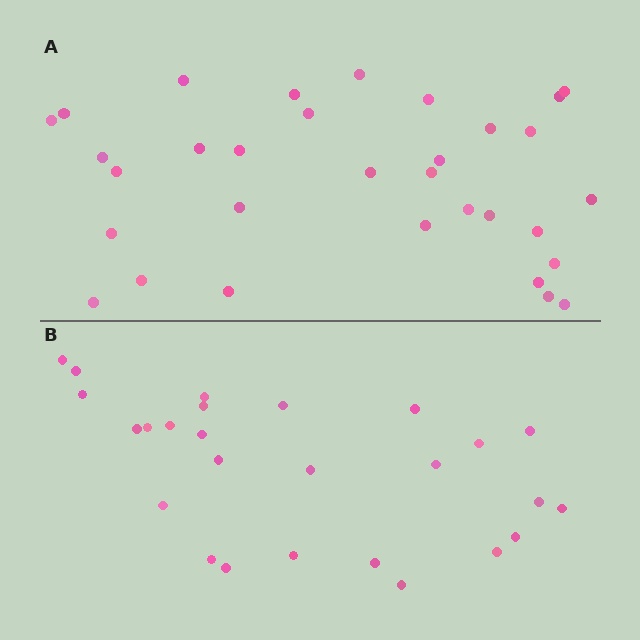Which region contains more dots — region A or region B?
Region A (the top region) has more dots.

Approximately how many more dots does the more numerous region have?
Region A has about 6 more dots than region B.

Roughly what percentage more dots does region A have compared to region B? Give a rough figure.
About 25% more.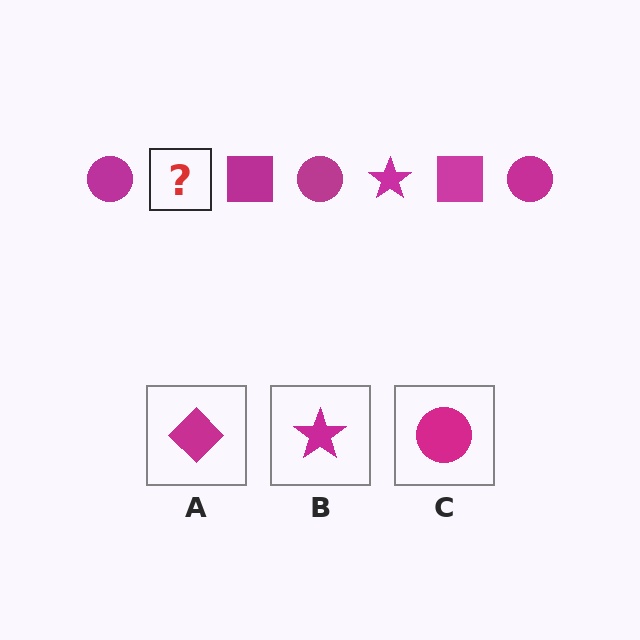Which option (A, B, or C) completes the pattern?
B.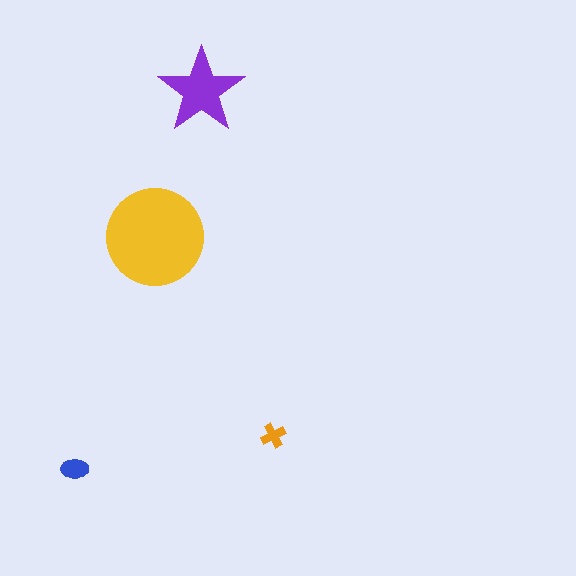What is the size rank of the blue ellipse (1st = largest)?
3rd.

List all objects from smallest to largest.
The orange cross, the blue ellipse, the purple star, the yellow circle.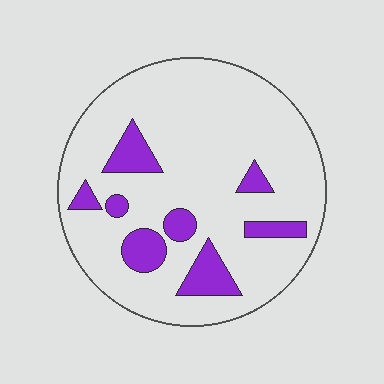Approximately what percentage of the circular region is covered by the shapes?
Approximately 15%.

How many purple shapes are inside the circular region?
8.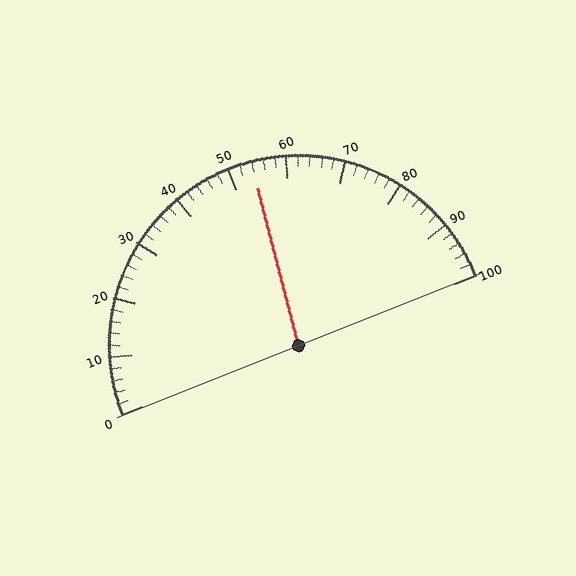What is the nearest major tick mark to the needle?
The nearest major tick mark is 50.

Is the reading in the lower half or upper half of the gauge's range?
The reading is in the upper half of the range (0 to 100).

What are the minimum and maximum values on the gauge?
The gauge ranges from 0 to 100.